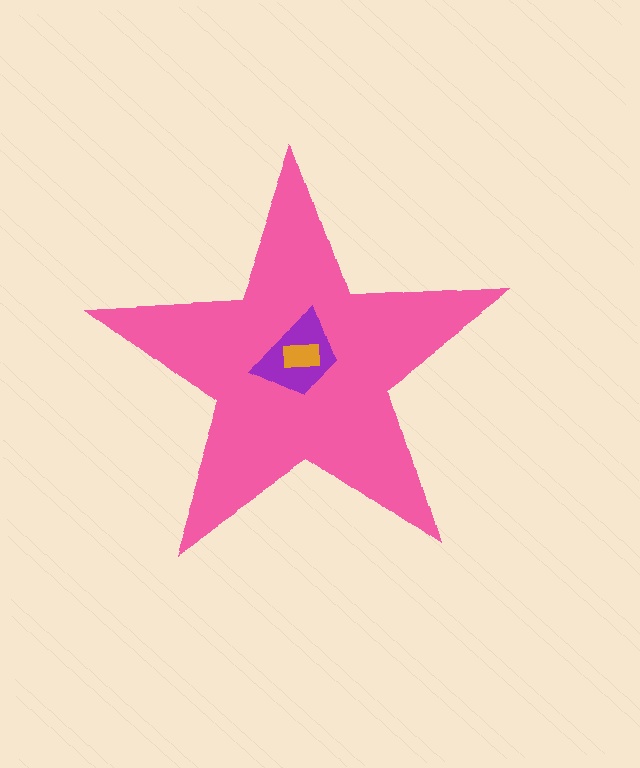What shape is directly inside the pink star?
The purple trapezoid.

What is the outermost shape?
The pink star.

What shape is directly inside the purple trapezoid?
The orange rectangle.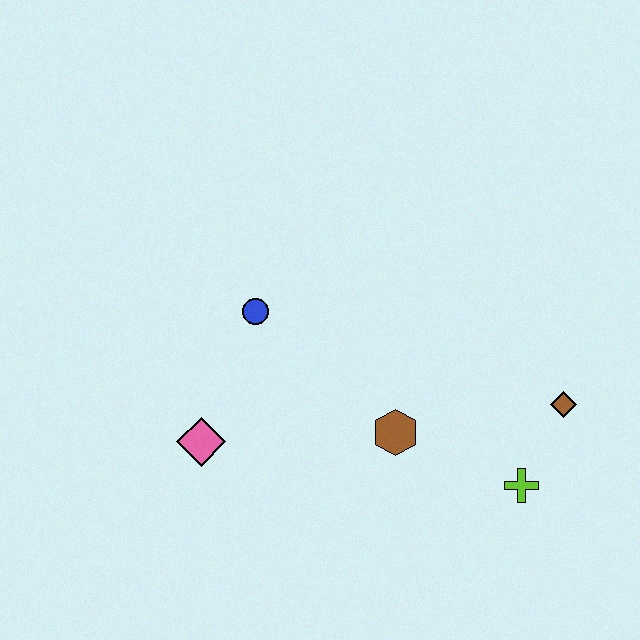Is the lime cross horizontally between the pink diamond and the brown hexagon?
No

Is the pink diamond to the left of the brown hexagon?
Yes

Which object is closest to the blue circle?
The pink diamond is closest to the blue circle.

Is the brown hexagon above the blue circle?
No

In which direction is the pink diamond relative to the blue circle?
The pink diamond is below the blue circle.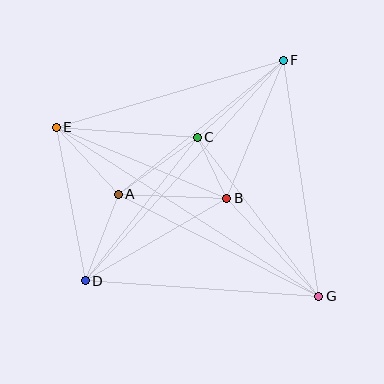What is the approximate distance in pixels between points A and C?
The distance between A and C is approximately 97 pixels.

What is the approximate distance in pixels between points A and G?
The distance between A and G is approximately 225 pixels.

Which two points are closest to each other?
Points B and C are closest to each other.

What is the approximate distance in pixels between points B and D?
The distance between B and D is approximately 163 pixels.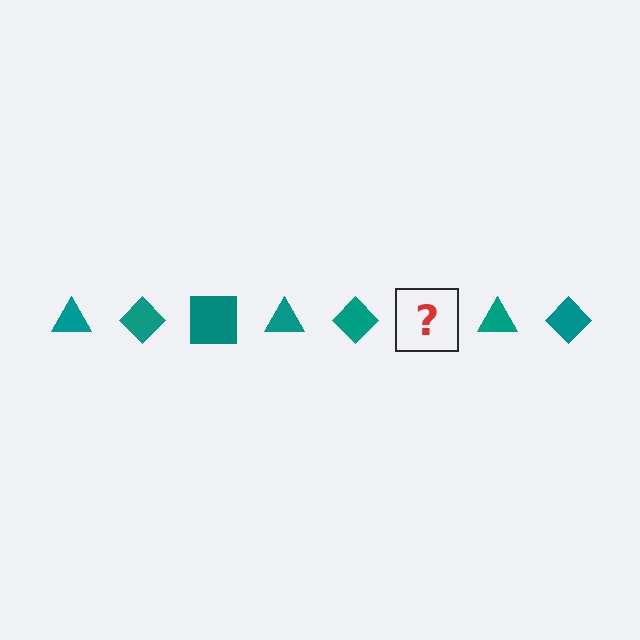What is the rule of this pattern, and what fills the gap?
The rule is that the pattern cycles through triangle, diamond, square shapes in teal. The gap should be filled with a teal square.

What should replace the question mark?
The question mark should be replaced with a teal square.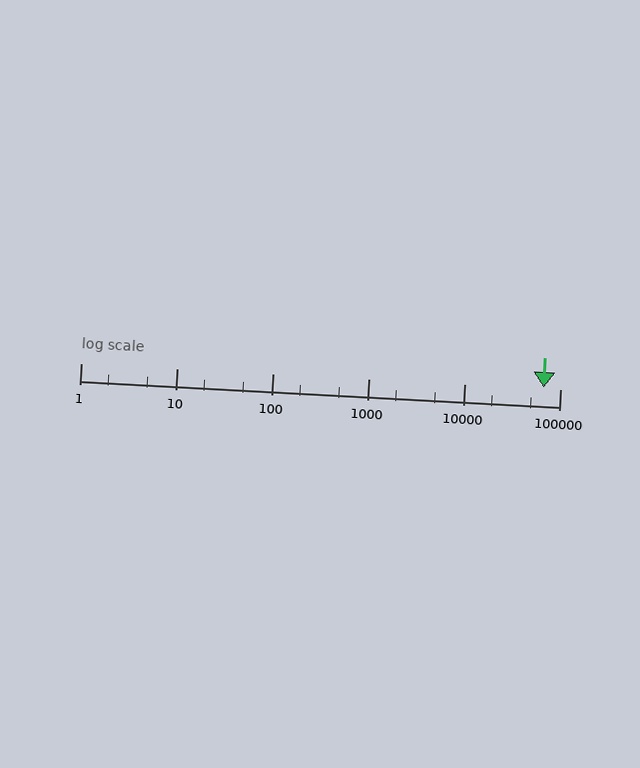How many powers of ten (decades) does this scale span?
The scale spans 5 decades, from 1 to 100000.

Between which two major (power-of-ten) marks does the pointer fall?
The pointer is between 10000 and 100000.